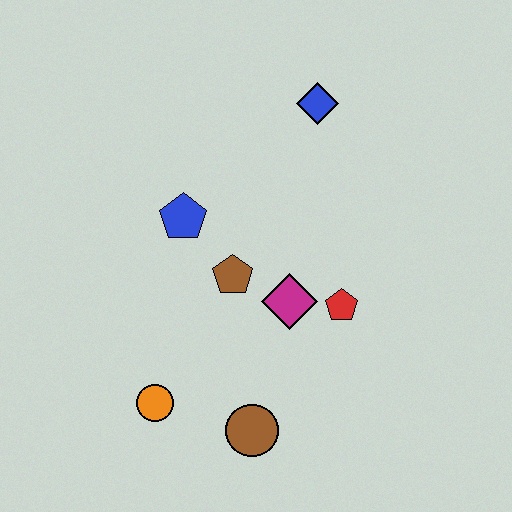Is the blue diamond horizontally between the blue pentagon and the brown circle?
No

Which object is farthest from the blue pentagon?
The brown circle is farthest from the blue pentagon.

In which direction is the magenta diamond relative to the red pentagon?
The magenta diamond is to the left of the red pentagon.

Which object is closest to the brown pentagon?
The magenta diamond is closest to the brown pentagon.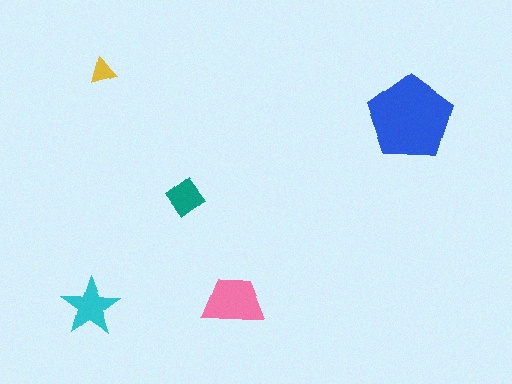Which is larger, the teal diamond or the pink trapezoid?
The pink trapezoid.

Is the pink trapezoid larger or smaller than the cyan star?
Larger.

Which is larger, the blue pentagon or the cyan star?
The blue pentagon.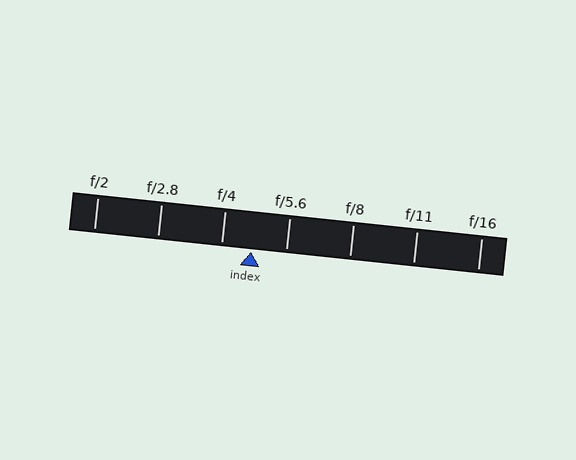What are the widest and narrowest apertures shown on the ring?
The widest aperture shown is f/2 and the narrowest is f/16.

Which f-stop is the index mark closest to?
The index mark is closest to f/4.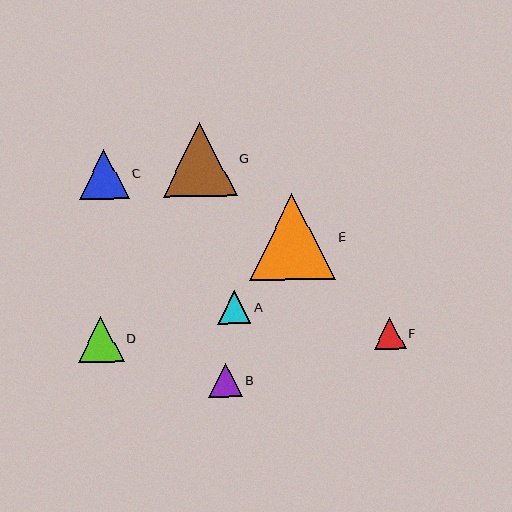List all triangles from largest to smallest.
From largest to smallest: E, G, C, D, B, A, F.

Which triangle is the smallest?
Triangle F is the smallest with a size of approximately 32 pixels.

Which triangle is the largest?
Triangle E is the largest with a size of approximately 86 pixels.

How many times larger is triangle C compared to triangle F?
Triangle C is approximately 1.5 times the size of triangle F.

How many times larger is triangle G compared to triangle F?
Triangle G is approximately 2.3 times the size of triangle F.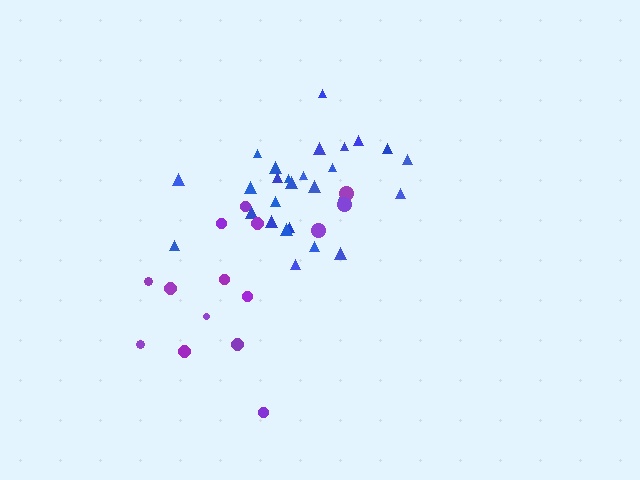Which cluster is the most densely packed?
Blue.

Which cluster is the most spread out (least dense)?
Purple.